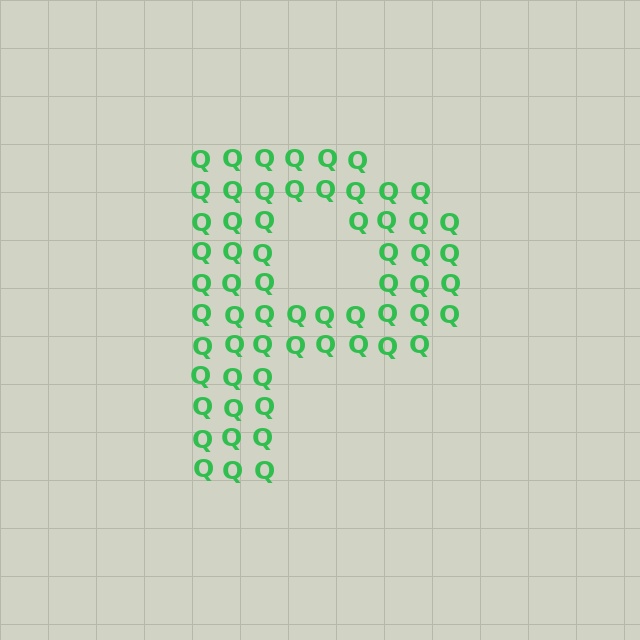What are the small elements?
The small elements are letter Q's.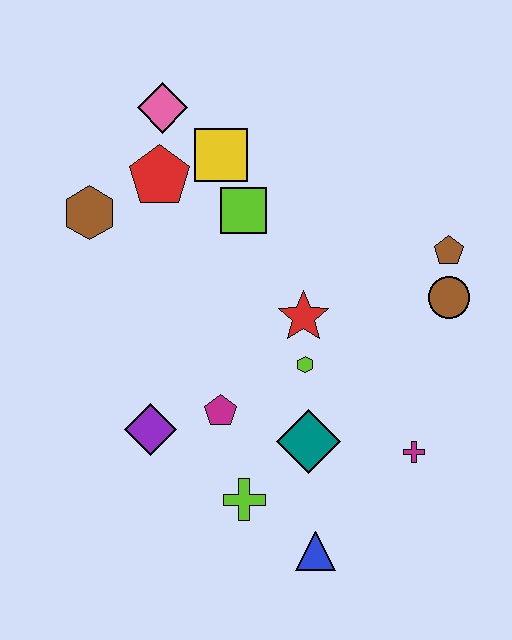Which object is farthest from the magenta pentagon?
The pink diamond is farthest from the magenta pentagon.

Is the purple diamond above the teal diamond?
Yes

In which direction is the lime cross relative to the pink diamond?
The lime cross is below the pink diamond.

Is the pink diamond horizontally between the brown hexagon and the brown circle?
Yes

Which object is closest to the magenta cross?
The teal diamond is closest to the magenta cross.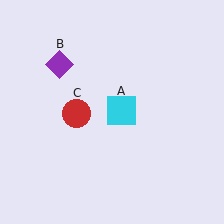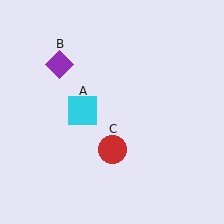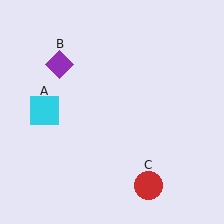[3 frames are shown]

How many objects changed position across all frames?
2 objects changed position: cyan square (object A), red circle (object C).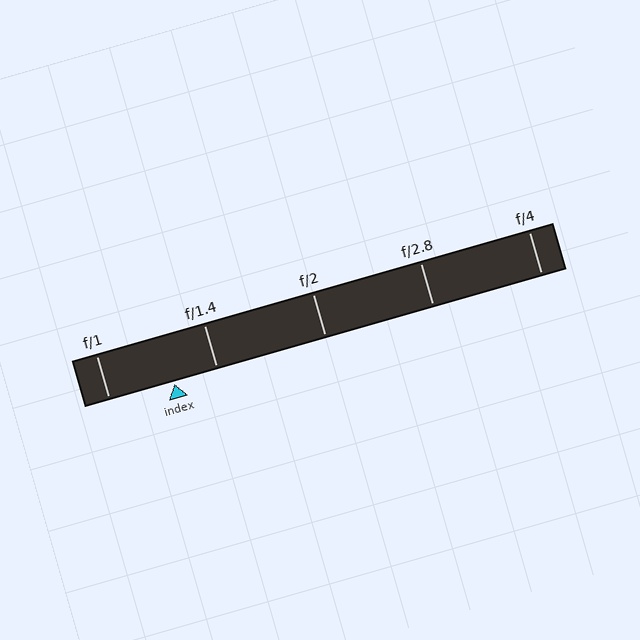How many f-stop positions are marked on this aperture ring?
There are 5 f-stop positions marked.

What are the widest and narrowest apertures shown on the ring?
The widest aperture shown is f/1 and the narrowest is f/4.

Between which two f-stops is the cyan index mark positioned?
The index mark is between f/1 and f/1.4.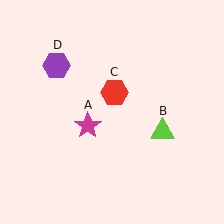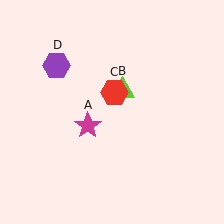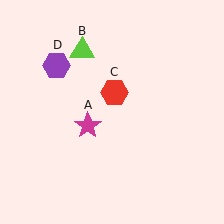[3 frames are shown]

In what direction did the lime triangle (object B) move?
The lime triangle (object B) moved up and to the left.